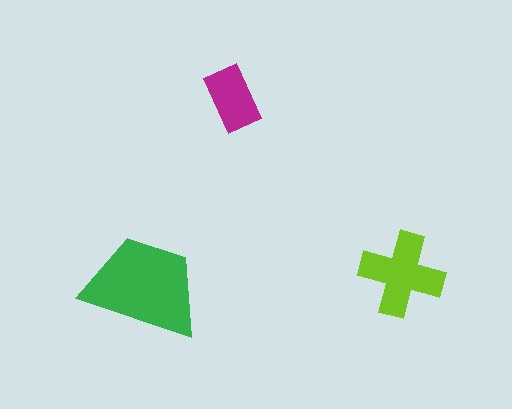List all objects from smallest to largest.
The magenta rectangle, the lime cross, the green trapezoid.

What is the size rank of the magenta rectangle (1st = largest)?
3rd.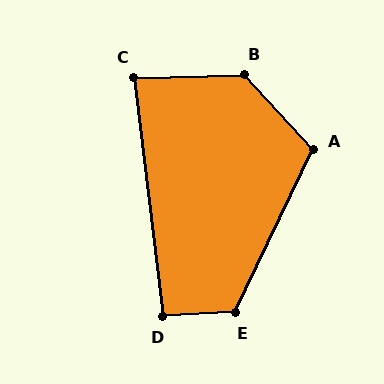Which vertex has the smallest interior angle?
C, at approximately 85 degrees.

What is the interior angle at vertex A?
Approximately 112 degrees (obtuse).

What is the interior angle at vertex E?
Approximately 119 degrees (obtuse).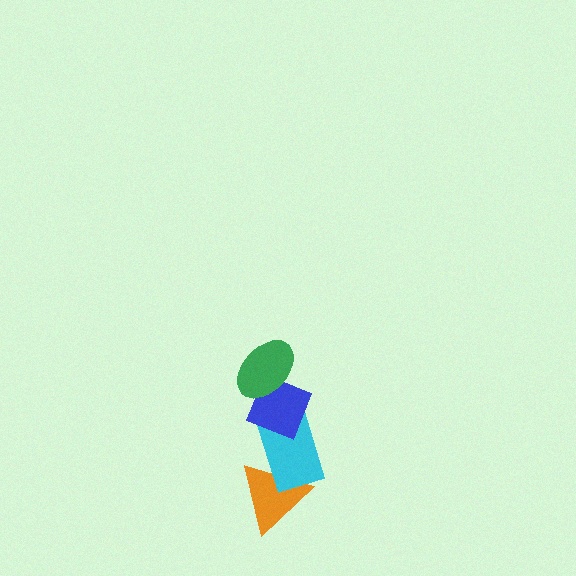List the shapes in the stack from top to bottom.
From top to bottom: the green ellipse, the blue diamond, the cyan rectangle, the orange triangle.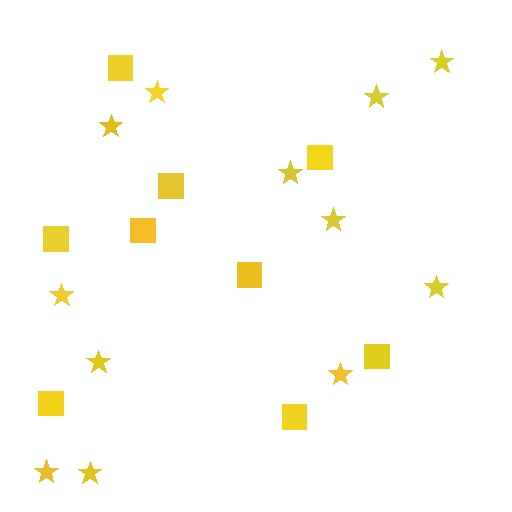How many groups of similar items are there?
There are 2 groups: one group of squares (9) and one group of stars (12).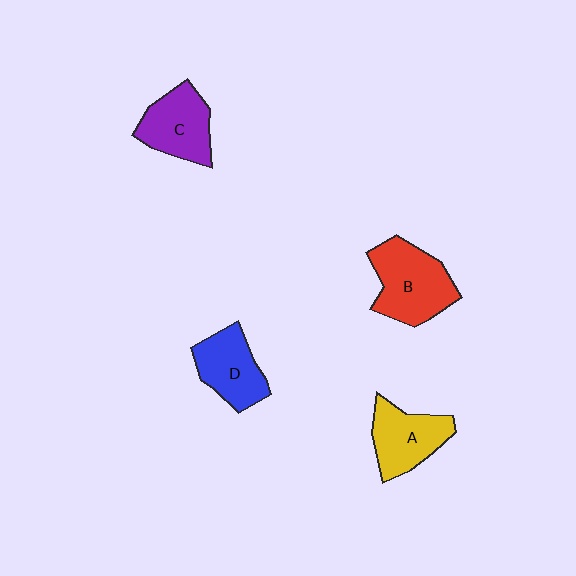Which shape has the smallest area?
Shape D (blue).